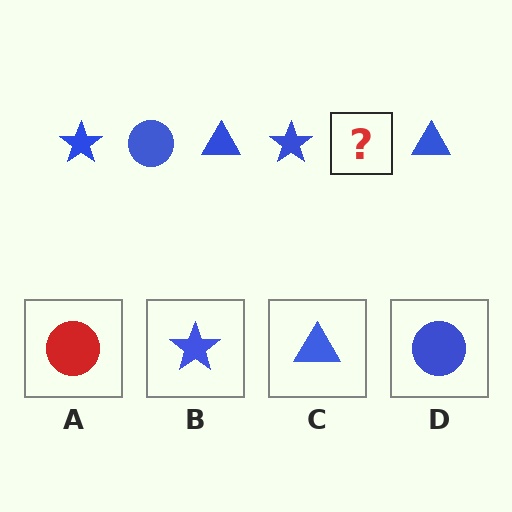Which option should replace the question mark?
Option D.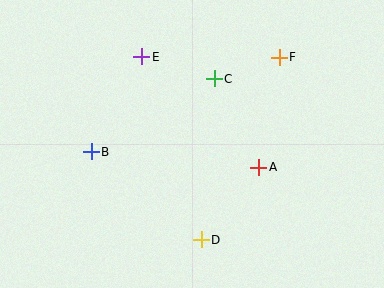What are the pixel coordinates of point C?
Point C is at (214, 79).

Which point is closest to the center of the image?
Point C at (214, 79) is closest to the center.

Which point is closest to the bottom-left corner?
Point B is closest to the bottom-left corner.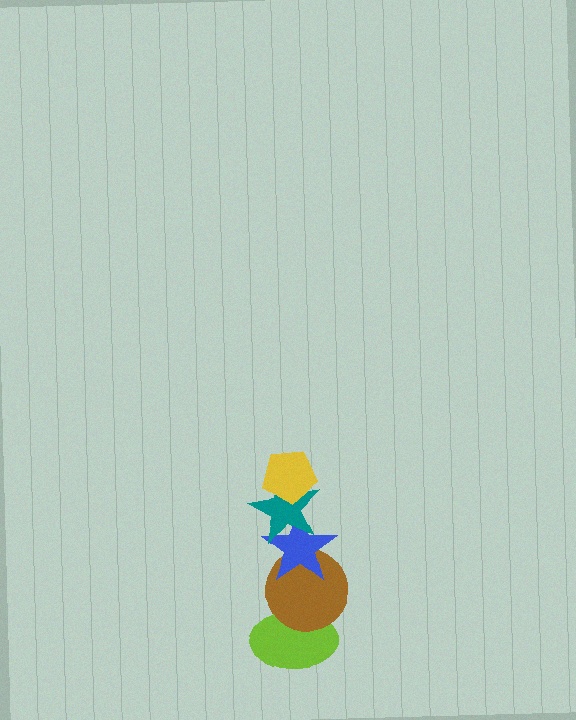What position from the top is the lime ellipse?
The lime ellipse is 5th from the top.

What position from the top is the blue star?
The blue star is 3rd from the top.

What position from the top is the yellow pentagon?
The yellow pentagon is 1st from the top.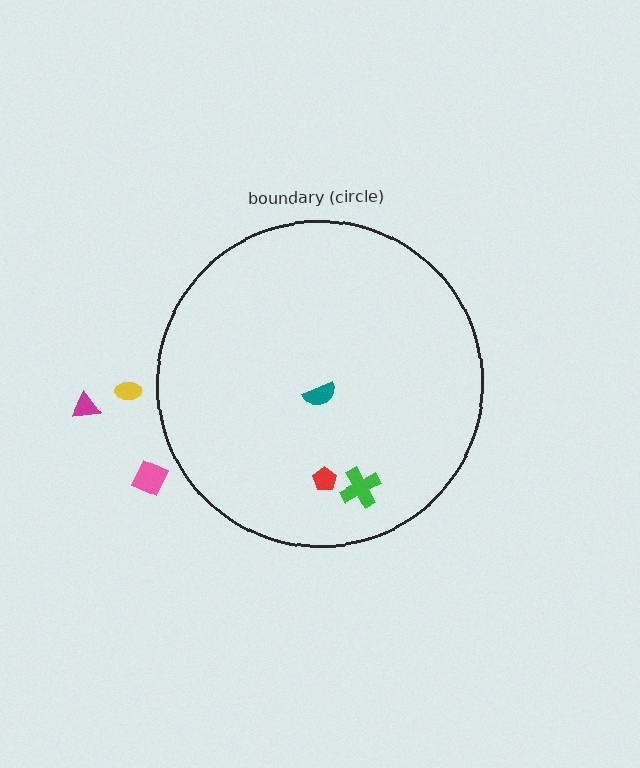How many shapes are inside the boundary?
3 inside, 3 outside.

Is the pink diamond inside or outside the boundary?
Outside.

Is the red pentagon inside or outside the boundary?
Inside.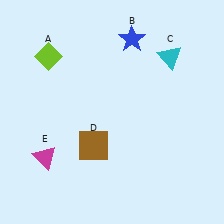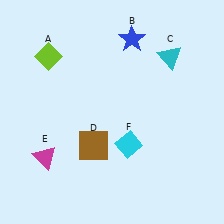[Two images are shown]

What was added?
A cyan diamond (F) was added in Image 2.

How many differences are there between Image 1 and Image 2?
There is 1 difference between the two images.